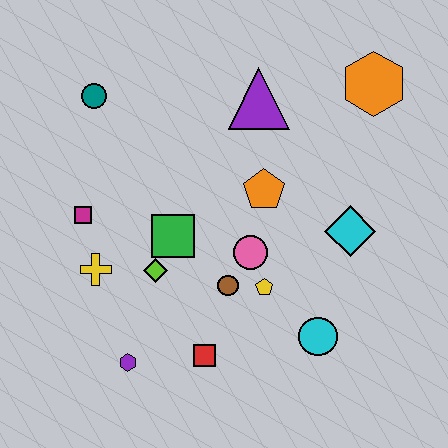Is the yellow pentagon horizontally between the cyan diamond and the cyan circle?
No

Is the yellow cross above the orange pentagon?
No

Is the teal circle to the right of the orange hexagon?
No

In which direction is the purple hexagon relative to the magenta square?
The purple hexagon is below the magenta square.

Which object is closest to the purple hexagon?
The red square is closest to the purple hexagon.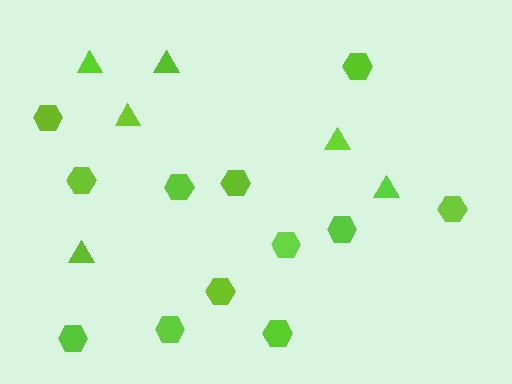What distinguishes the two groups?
There are 2 groups: one group of triangles (6) and one group of hexagons (12).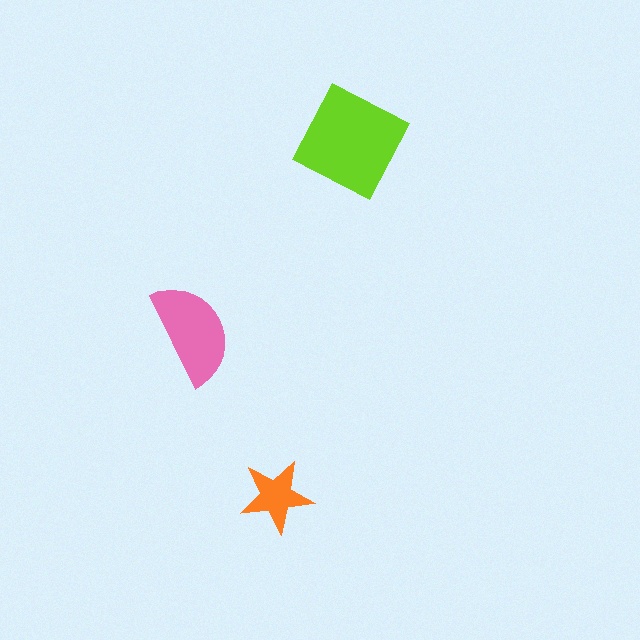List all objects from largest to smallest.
The lime square, the pink semicircle, the orange star.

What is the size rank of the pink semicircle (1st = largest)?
2nd.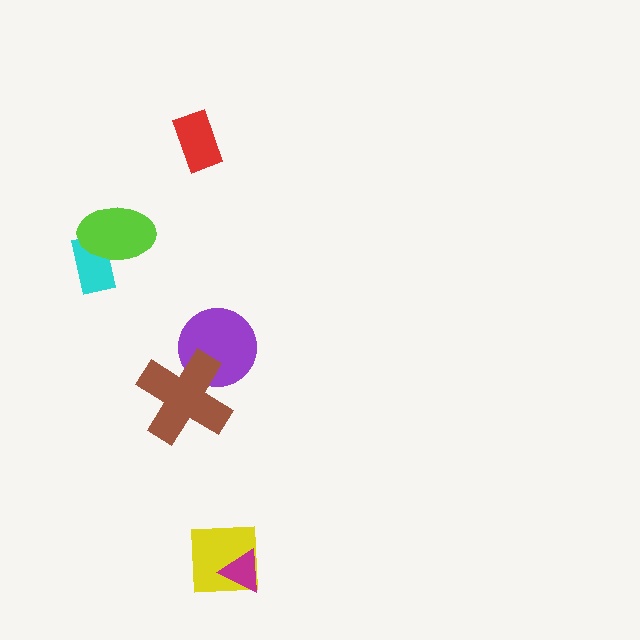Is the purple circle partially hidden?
Yes, it is partially covered by another shape.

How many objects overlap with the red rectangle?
0 objects overlap with the red rectangle.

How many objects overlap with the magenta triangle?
1 object overlaps with the magenta triangle.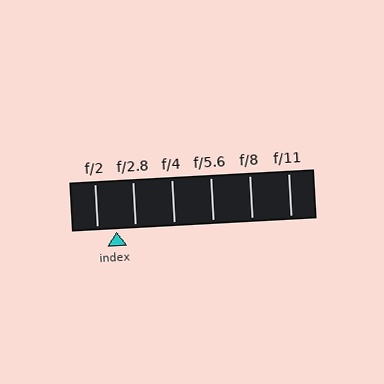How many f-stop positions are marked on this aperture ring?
There are 6 f-stop positions marked.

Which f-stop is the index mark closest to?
The index mark is closest to f/2.